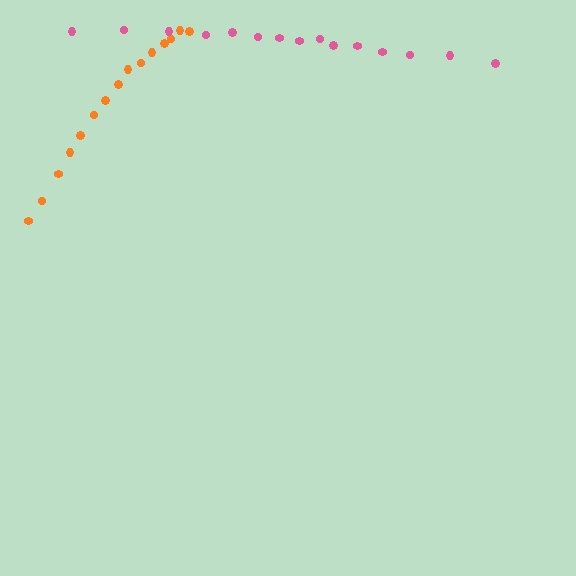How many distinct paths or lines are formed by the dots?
There are 2 distinct paths.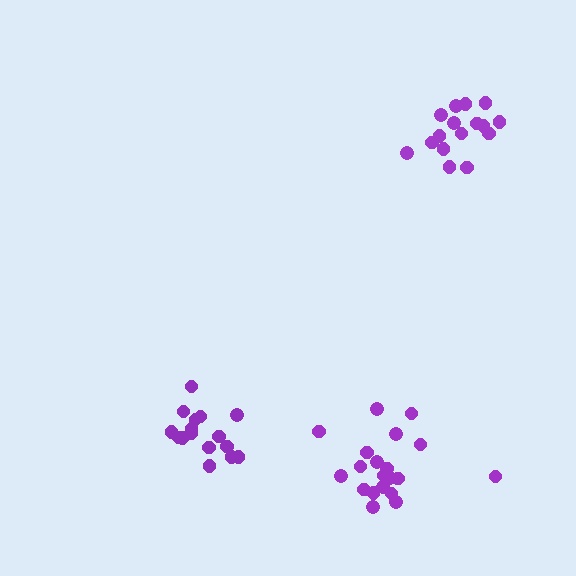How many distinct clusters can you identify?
There are 3 distinct clusters.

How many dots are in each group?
Group 1: 20 dots, Group 2: 16 dots, Group 3: 16 dots (52 total).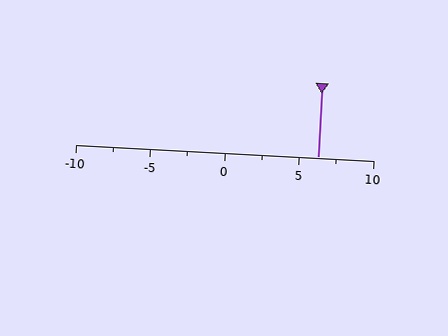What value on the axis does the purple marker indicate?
The marker indicates approximately 6.2.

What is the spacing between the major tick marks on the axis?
The major ticks are spaced 5 apart.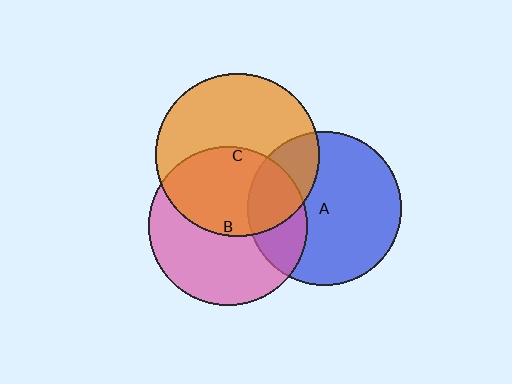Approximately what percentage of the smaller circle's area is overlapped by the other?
Approximately 45%.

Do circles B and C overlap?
Yes.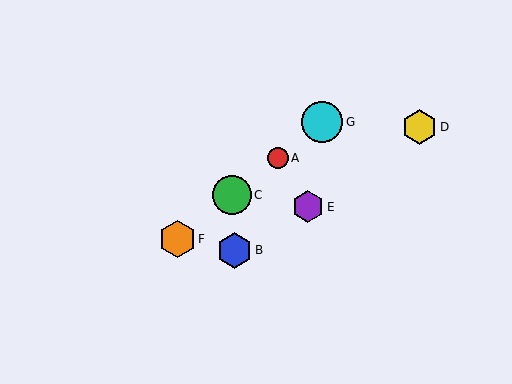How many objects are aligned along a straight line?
4 objects (A, C, F, G) are aligned along a straight line.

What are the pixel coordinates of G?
Object G is at (322, 122).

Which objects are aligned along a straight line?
Objects A, C, F, G are aligned along a straight line.